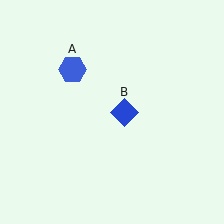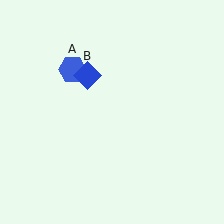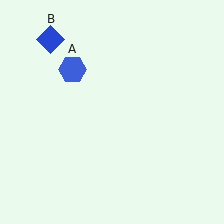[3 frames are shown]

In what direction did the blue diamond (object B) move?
The blue diamond (object B) moved up and to the left.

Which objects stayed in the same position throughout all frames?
Blue hexagon (object A) remained stationary.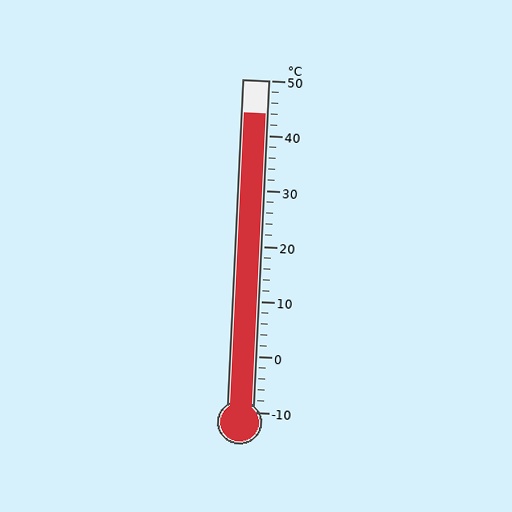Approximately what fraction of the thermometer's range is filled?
The thermometer is filled to approximately 90% of its range.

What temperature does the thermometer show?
The thermometer shows approximately 44°C.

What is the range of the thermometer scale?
The thermometer scale ranges from -10°C to 50°C.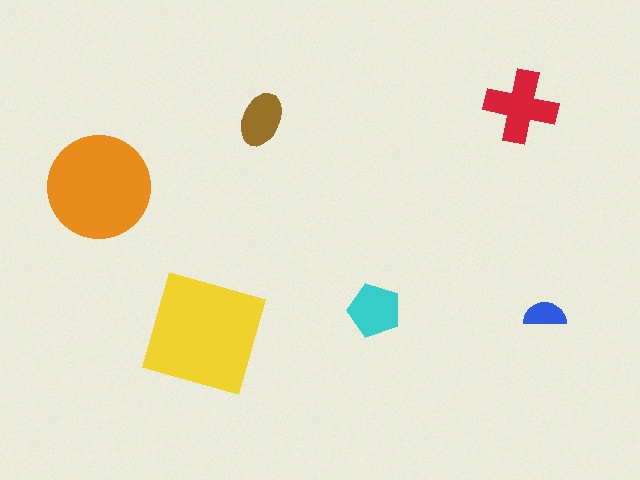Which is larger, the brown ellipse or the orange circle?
The orange circle.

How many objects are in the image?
There are 6 objects in the image.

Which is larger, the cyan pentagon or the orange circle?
The orange circle.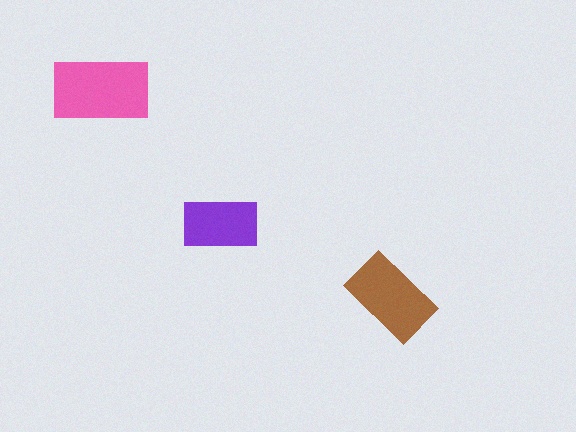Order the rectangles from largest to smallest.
the pink one, the brown one, the purple one.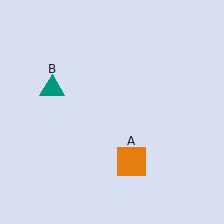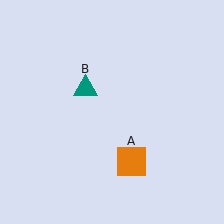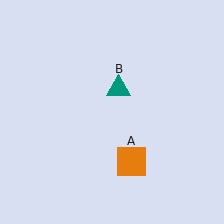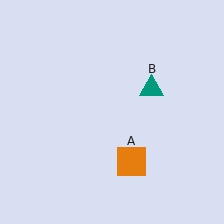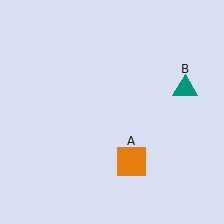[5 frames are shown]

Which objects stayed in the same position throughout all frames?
Orange square (object A) remained stationary.